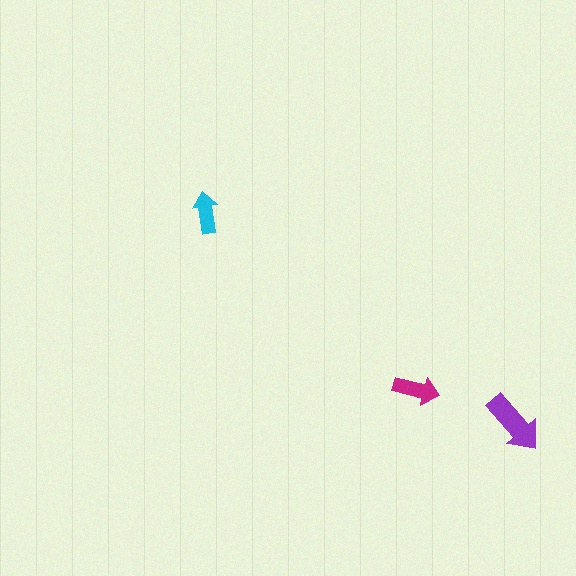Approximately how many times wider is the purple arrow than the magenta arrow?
About 1.5 times wider.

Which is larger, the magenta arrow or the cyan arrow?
The magenta one.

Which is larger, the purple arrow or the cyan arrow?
The purple one.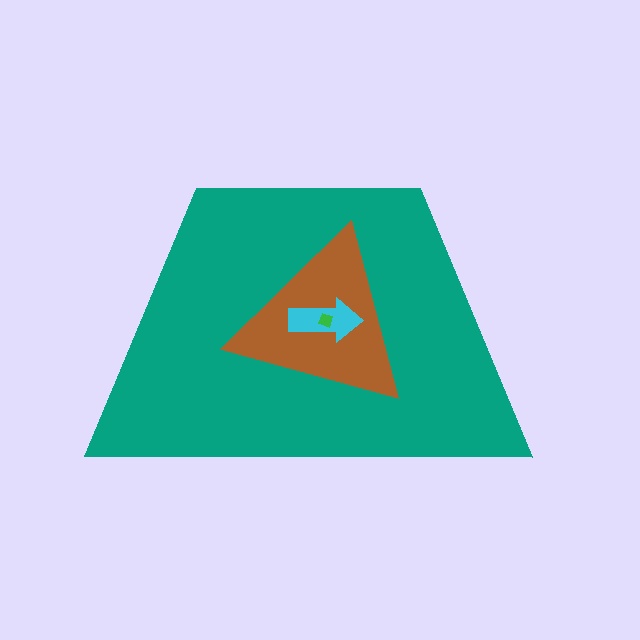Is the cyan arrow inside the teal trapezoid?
Yes.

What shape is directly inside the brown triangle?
The cyan arrow.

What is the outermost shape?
The teal trapezoid.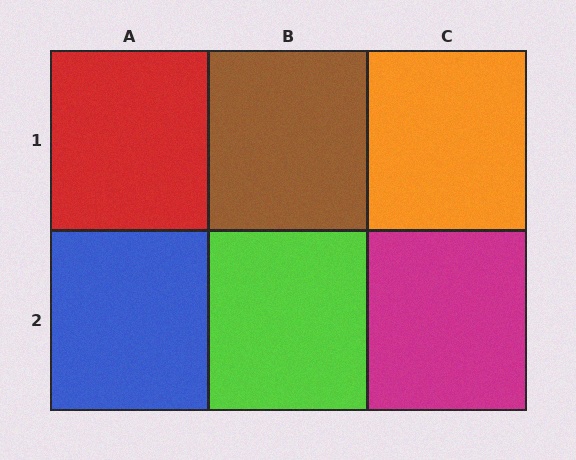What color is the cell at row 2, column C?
Magenta.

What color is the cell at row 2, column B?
Lime.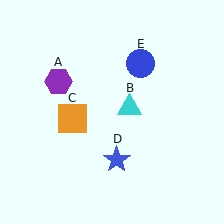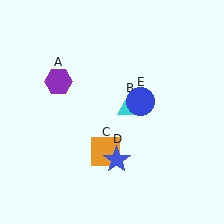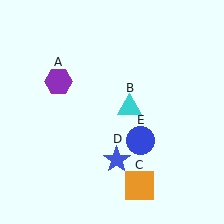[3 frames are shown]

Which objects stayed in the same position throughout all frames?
Purple hexagon (object A) and cyan triangle (object B) and blue star (object D) remained stationary.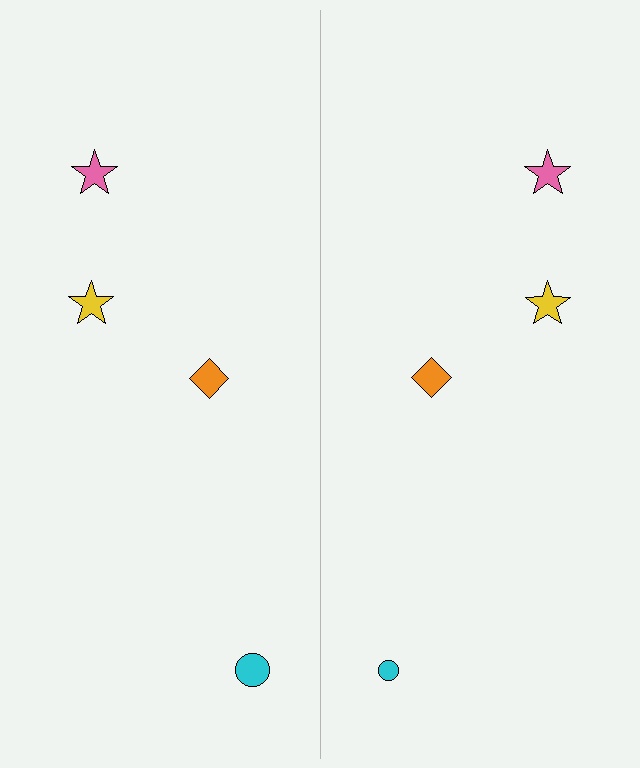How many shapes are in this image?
There are 8 shapes in this image.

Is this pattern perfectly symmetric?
No, the pattern is not perfectly symmetric. The cyan circle on the right side has a different size than its mirror counterpart.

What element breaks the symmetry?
The cyan circle on the right side has a different size than its mirror counterpart.